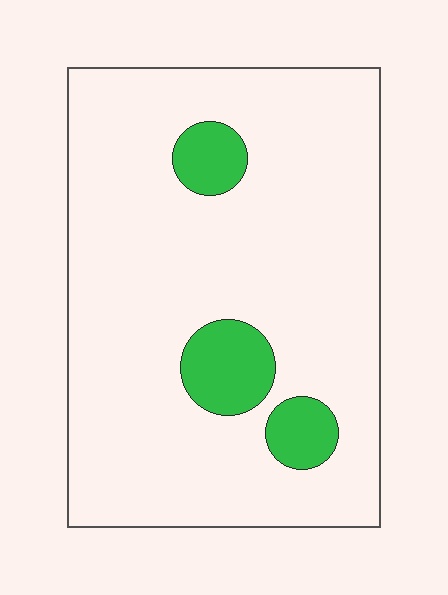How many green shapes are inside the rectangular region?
3.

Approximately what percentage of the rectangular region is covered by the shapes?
Approximately 10%.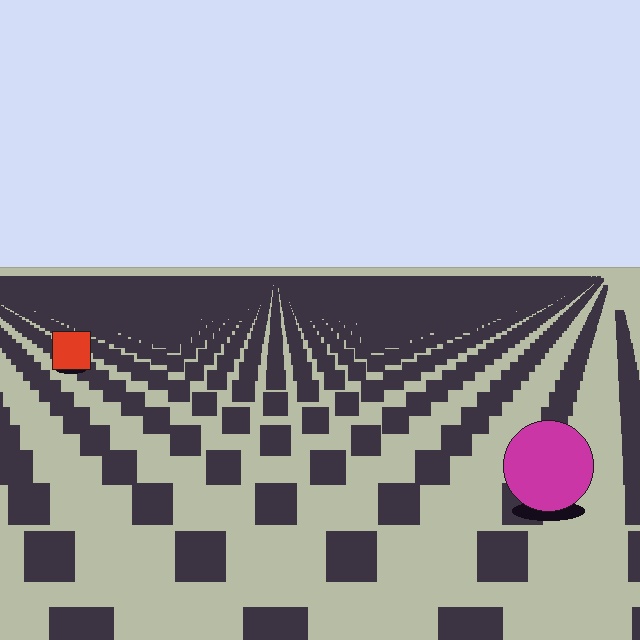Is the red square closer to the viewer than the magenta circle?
No. The magenta circle is closer — you can tell from the texture gradient: the ground texture is coarser near it.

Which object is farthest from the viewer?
The red square is farthest from the viewer. It appears smaller and the ground texture around it is denser.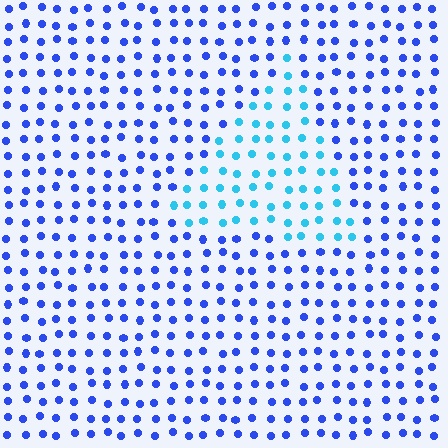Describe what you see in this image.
The image is filled with small blue elements in a uniform arrangement. A triangle-shaped region is visible where the elements are tinted to a slightly different hue, forming a subtle color boundary.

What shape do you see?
I see a triangle.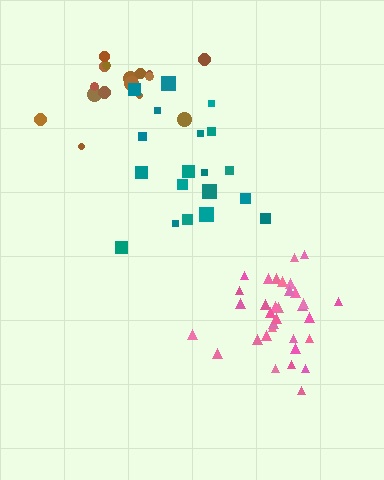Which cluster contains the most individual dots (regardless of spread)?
Pink (33).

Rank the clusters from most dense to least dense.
pink, brown, teal.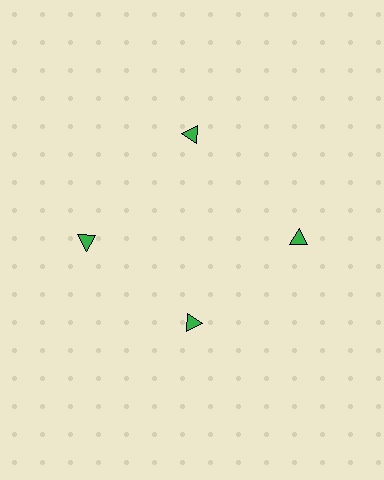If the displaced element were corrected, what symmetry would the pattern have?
It would have 4-fold rotational symmetry — the pattern would map onto itself every 90 degrees.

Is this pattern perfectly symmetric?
No. The 4 green triangles are arranged in a ring, but one element near the 6 o'clock position is pulled inward toward the center, breaking the 4-fold rotational symmetry.